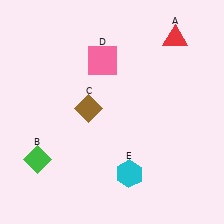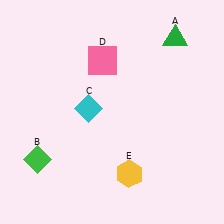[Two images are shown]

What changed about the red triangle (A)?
In Image 1, A is red. In Image 2, it changed to green.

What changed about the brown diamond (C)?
In Image 1, C is brown. In Image 2, it changed to cyan.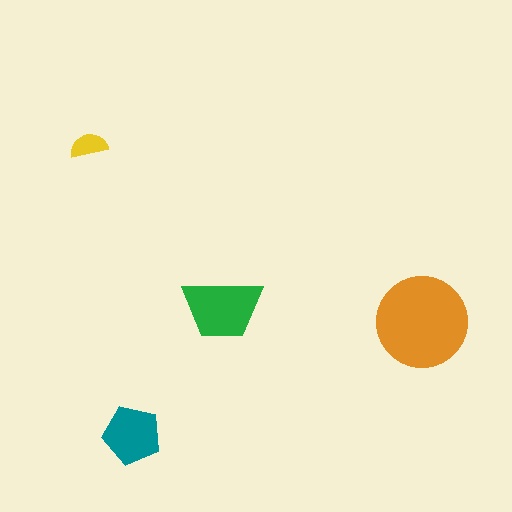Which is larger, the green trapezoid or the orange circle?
The orange circle.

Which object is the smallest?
The yellow semicircle.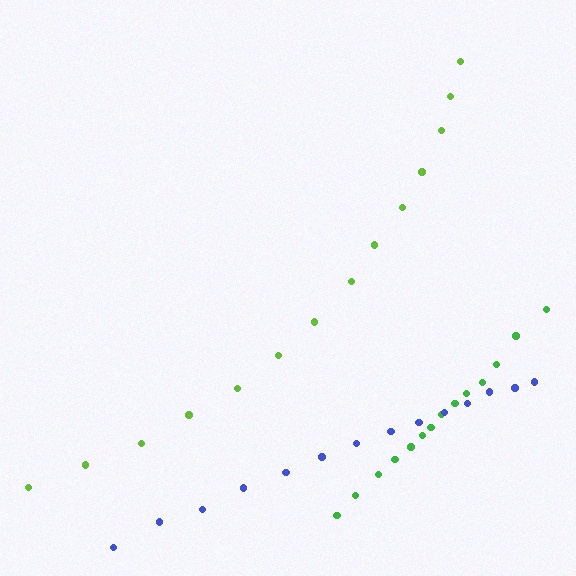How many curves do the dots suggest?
There are 3 distinct paths.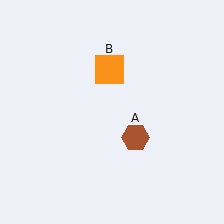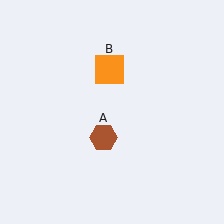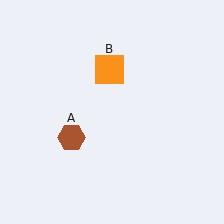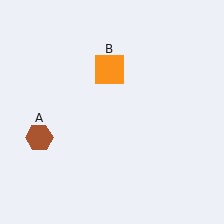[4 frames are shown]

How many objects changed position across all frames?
1 object changed position: brown hexagon (object A).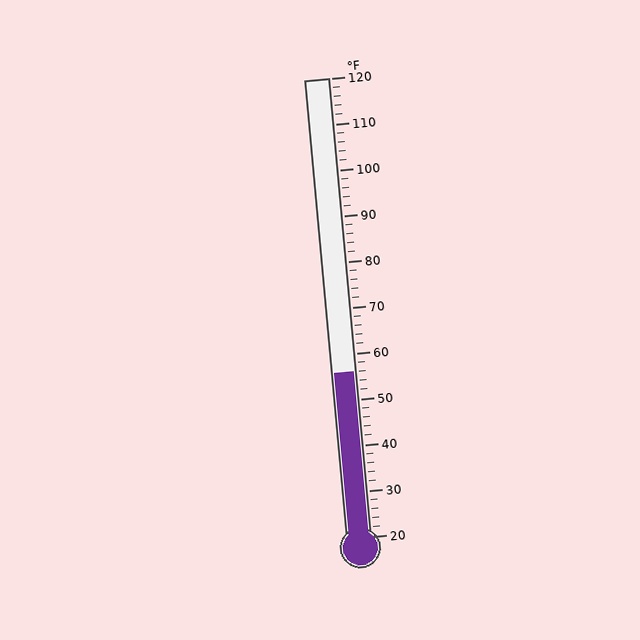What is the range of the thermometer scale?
The thermometer scale ranges from 20°F to 120°F.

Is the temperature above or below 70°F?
The temperature is below 70°F.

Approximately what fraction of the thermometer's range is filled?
The thermometer is filled to approximately 35% of its range.